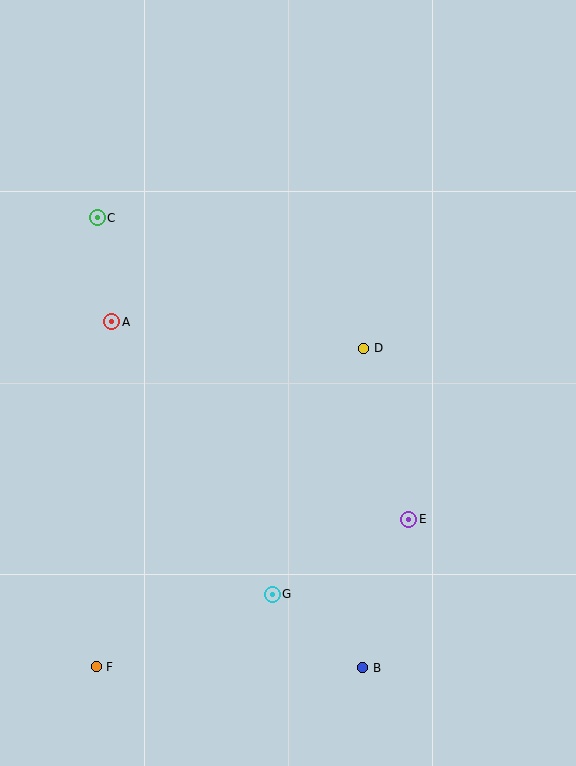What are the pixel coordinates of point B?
Point B is at (363, 668).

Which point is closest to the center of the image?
Point D at (364, 348) is closest to the center.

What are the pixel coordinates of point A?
Point A is at (112, 322).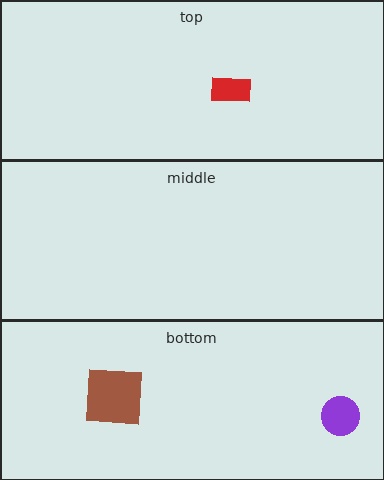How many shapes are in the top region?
1.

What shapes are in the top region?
The red rectangle.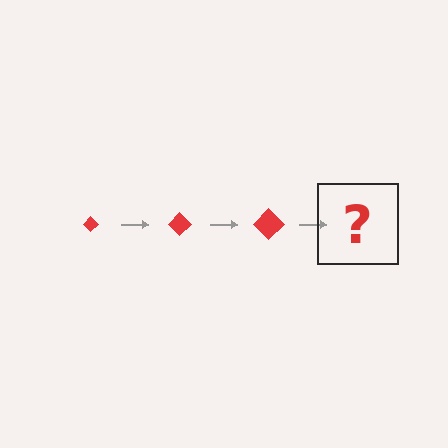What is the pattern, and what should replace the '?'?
The pattern is that the diamond gets progressively larger each step. The '?' should be a red diamond, larger than the previous one.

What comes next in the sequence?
The next element should be a red diamond, larger than the previous one.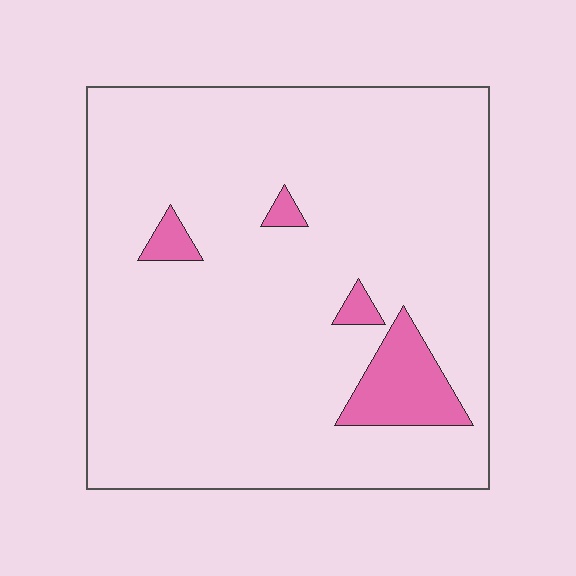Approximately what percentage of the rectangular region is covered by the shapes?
Approximately 10%.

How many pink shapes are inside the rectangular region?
4.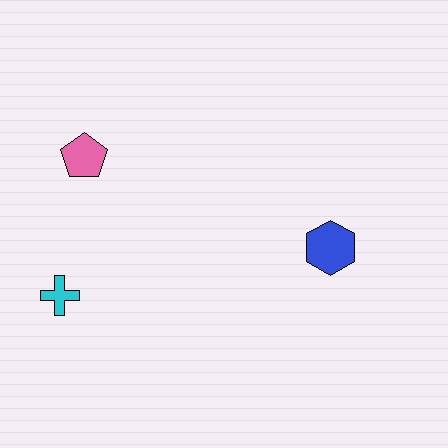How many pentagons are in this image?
There is 1 pentagon.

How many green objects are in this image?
There are no green objects.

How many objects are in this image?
There are 3 objects.